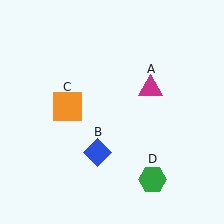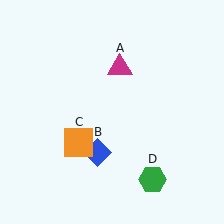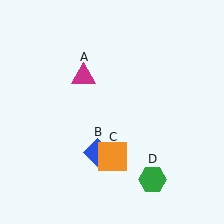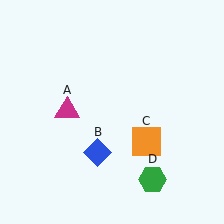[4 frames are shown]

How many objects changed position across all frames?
2 objects changed position: magenta triangle (object A), orange square (object C).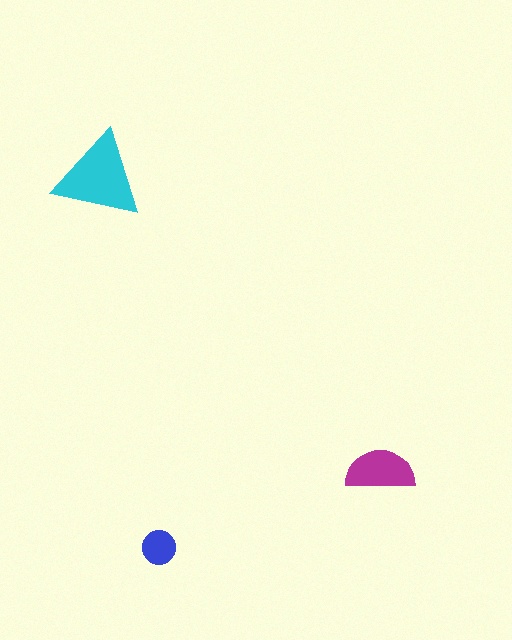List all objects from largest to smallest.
The cyan triangle, the magenta semicircle, the blue circle.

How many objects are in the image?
There are 3 objects in the image.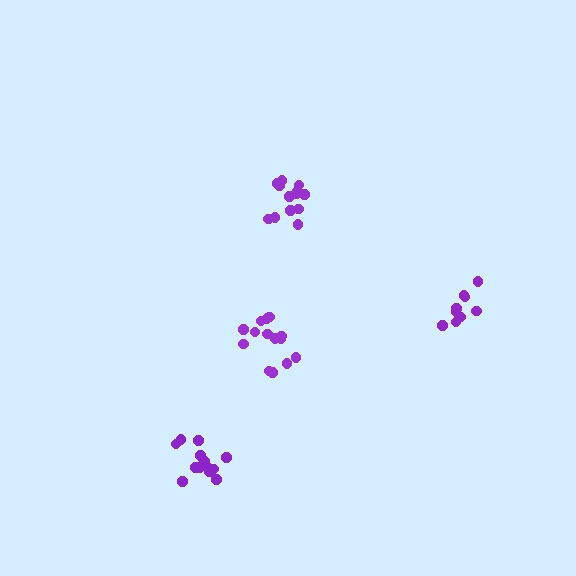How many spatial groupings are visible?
There are 4 spatial groupings.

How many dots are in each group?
Group 1: 13 dots, Group 2: 14 dots, Group 3: 13 dots, Group 4: 9 dots (49 total).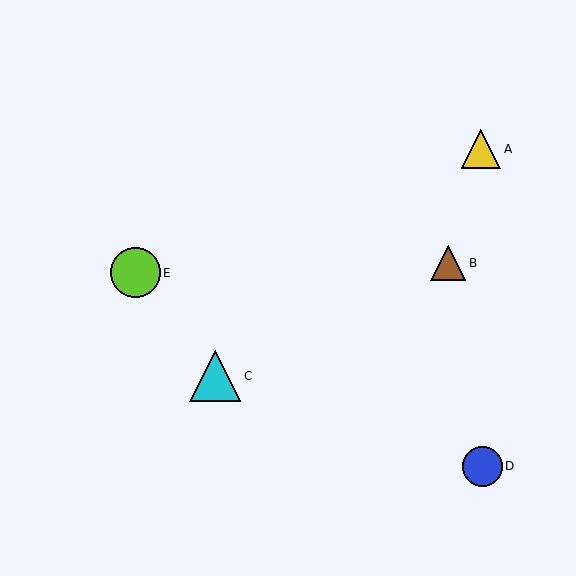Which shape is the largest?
The cyan triangle (labeled C) is the largest.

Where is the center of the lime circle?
The center of the lime circle is at (135, 273).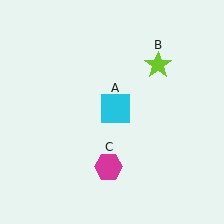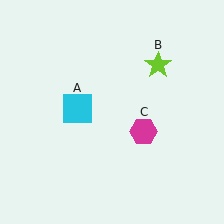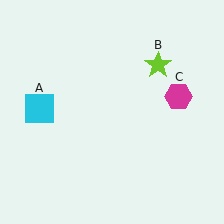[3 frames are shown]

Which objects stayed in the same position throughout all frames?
Lime star (object B) remained stationary.